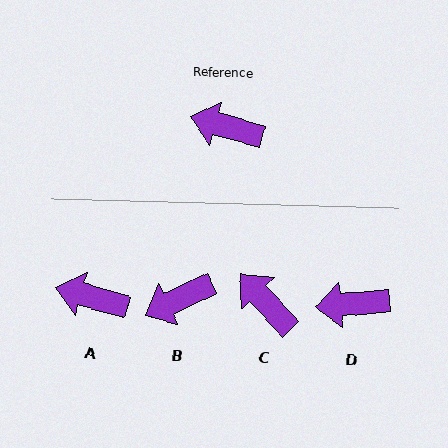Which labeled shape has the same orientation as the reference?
A.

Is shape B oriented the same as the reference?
No, it is off by about 41 degrees.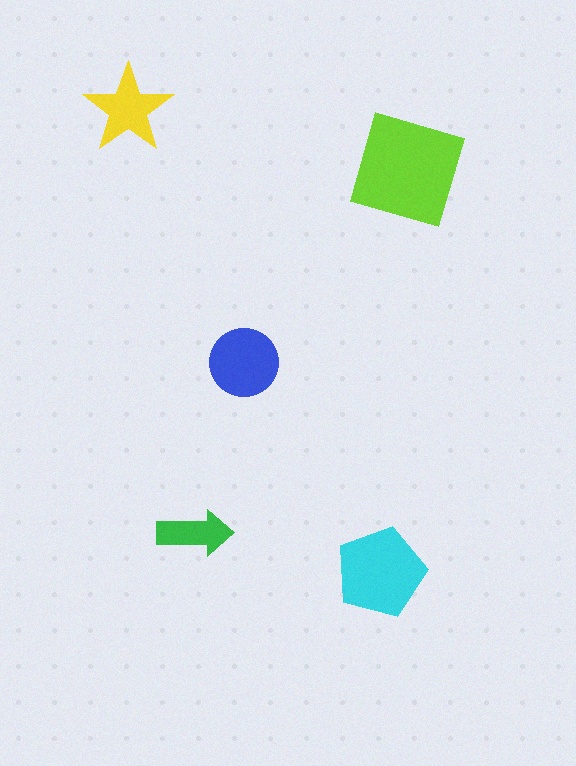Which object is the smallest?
The green arrow.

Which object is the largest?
The lime square.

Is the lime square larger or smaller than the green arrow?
Larger.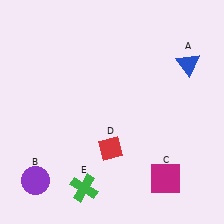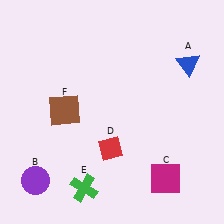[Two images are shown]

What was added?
A brown square (F) was added in Image 2.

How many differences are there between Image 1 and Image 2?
There is 1 difference between the two images.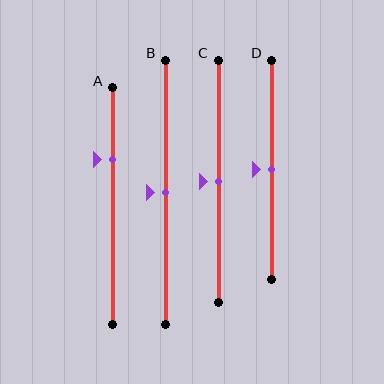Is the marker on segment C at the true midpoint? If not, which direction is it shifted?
Yes, the marker on segment C is at the true midpoint.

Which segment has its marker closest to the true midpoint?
Segment B has its marker closest to the true midpoint.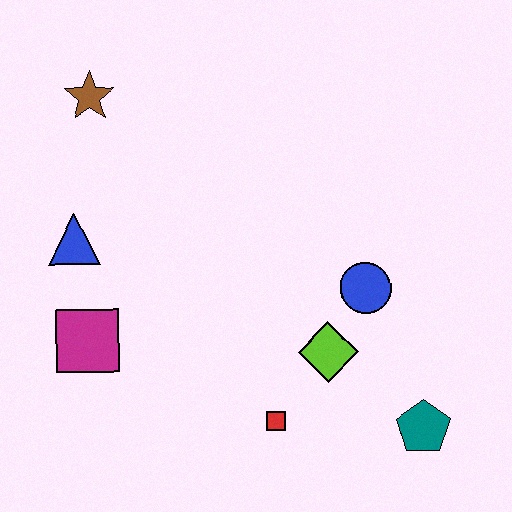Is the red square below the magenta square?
Yes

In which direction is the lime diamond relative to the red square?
The lime diamond is above the red square.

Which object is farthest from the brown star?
The teal pentagon is farthest from the brown star.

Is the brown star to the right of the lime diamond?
No